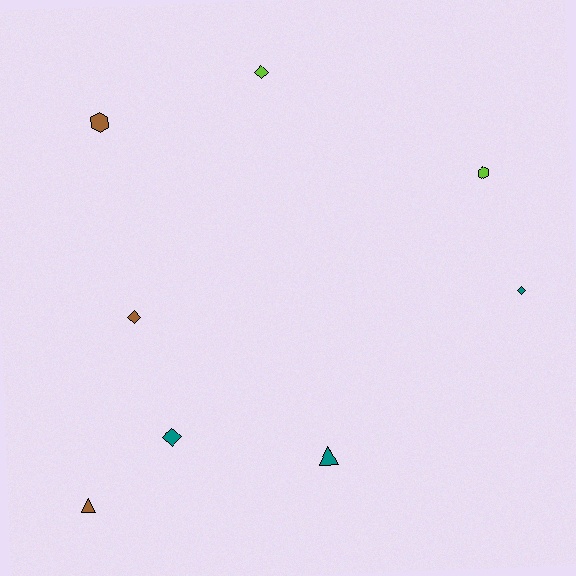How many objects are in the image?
There are 8 objects.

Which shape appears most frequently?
Diamond, with 4 objects.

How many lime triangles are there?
There are no lime triangles.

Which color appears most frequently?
Teal, with 3 objects.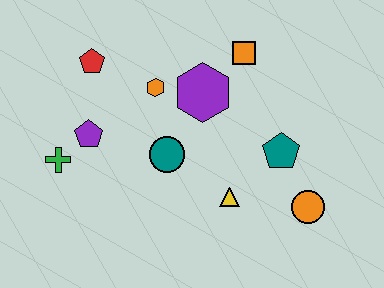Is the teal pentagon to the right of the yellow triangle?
Yes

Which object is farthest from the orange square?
The green cross is farthest from the orange square.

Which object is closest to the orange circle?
The teal pentagon is closest to the orange circle.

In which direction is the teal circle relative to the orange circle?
The teal circle is to the left of the orange circle.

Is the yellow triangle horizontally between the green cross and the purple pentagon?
No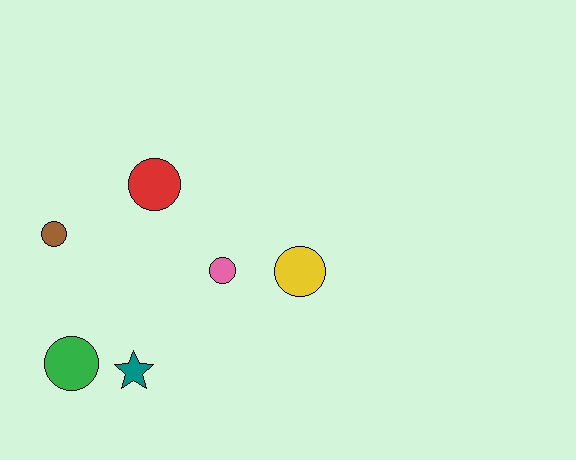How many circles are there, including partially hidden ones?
There are 5 circles.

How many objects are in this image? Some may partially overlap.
There are 6 objects.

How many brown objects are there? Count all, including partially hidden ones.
There is 1 brown object.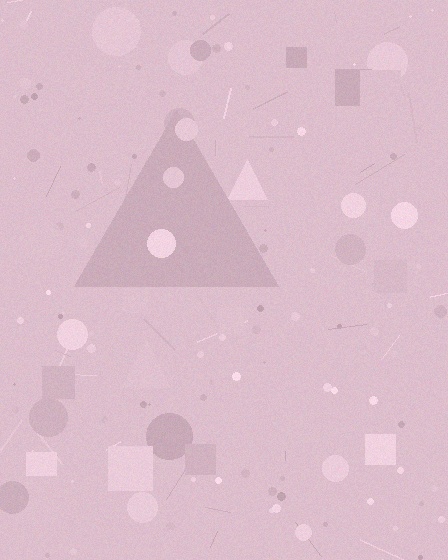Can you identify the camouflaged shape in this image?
The camouflaged shape is a triangle.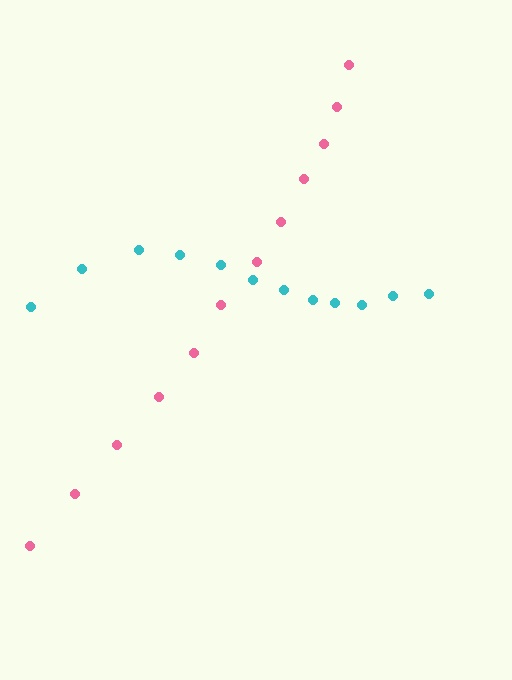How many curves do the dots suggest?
There are 2 distinct paths.